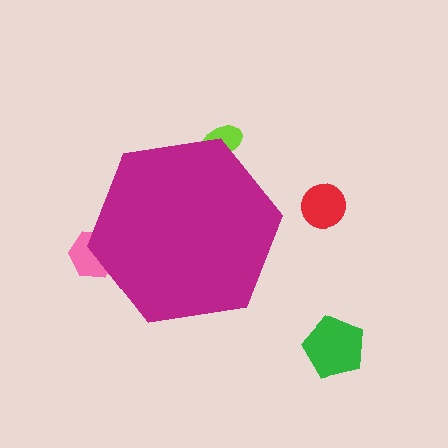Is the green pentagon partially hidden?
No, the green pentagon is fully visible.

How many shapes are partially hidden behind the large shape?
2 shapes are partially hidden.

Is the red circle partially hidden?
No, the red circle is fully visible.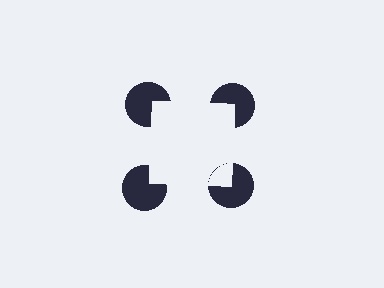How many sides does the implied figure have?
4 sides.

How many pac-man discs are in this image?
There are 4 — one at each vertex of the illusory square.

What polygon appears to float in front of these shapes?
An illusory square — its edges are inferred from the aligned wedge cuts in the pac-man discs, not physically drawn.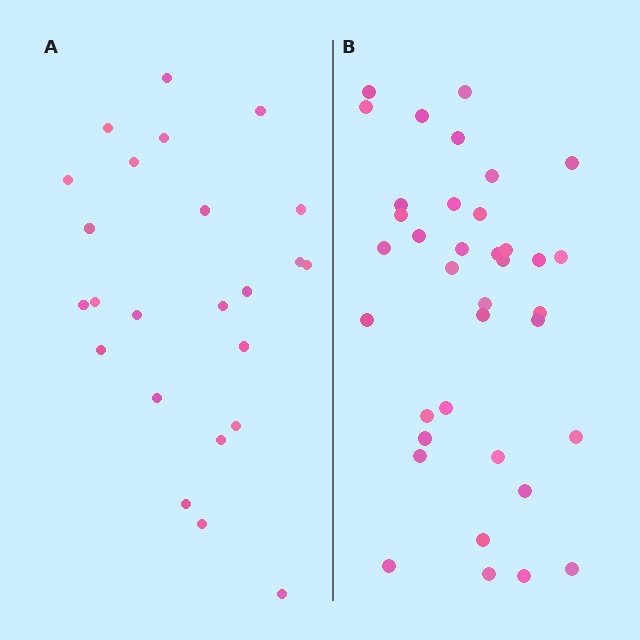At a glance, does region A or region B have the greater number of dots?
Region B (the right region) has more dots.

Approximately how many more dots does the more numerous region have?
Region B has approximately 15 more dots than region A.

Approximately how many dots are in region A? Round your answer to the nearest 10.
About 20 dots. (The exact count is 24, which rounds to 20.)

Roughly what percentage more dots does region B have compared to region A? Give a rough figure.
About 55% more.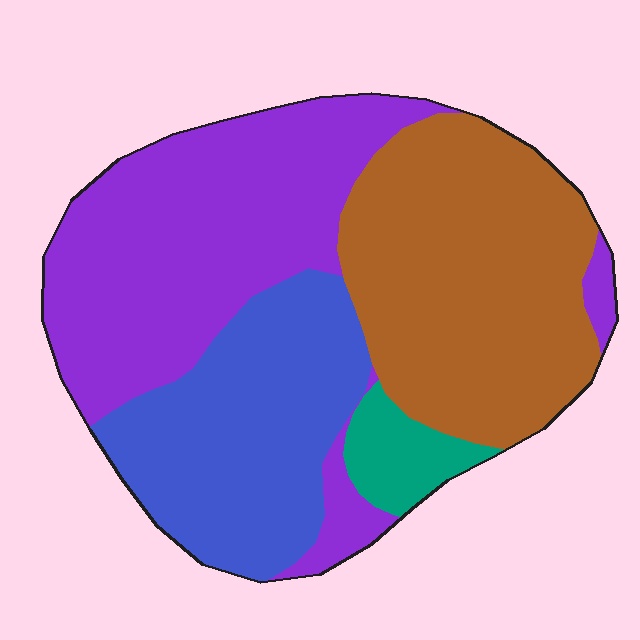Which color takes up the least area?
Teal, at roughly 5%.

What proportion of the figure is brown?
Brown takes up about one third (1/3) of the figure.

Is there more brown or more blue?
Brown.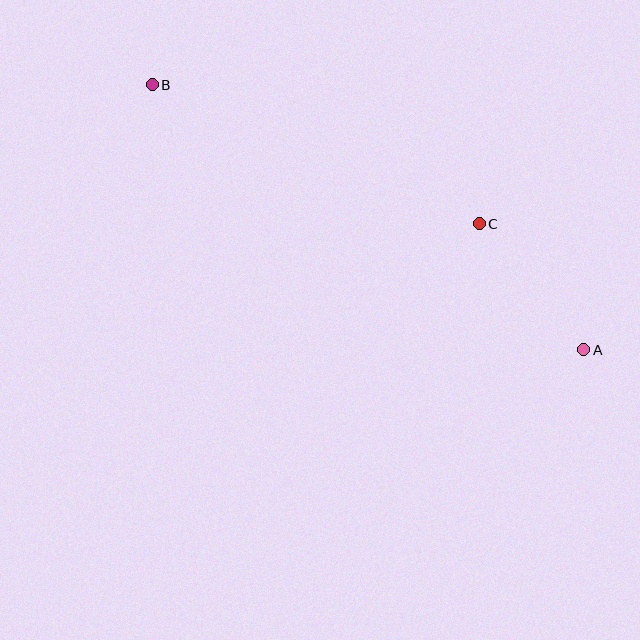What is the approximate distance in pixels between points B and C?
The distance between B and C is approximately 356 pixels.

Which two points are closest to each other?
Points A and C are closest to each other.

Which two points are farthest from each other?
Points A and B are farthest from each other.